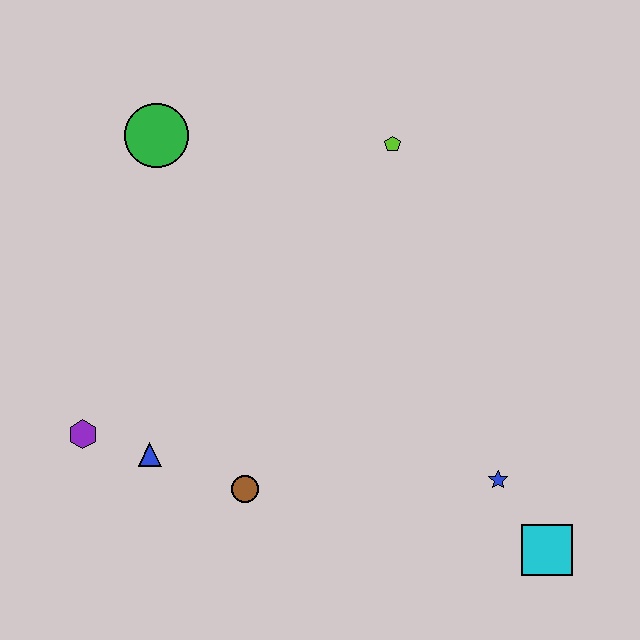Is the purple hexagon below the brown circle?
No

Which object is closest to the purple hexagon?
The blue triangle is closest to the purple hexagon.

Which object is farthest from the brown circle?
The lime pentagon is farthest from the brown circle.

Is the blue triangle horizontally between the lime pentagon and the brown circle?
No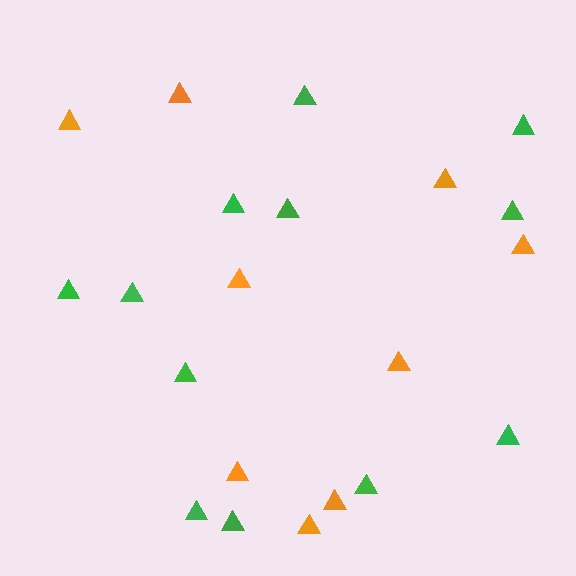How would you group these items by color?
There are 2 groups: one group of orange triangles (9) and one group of green triangles (12).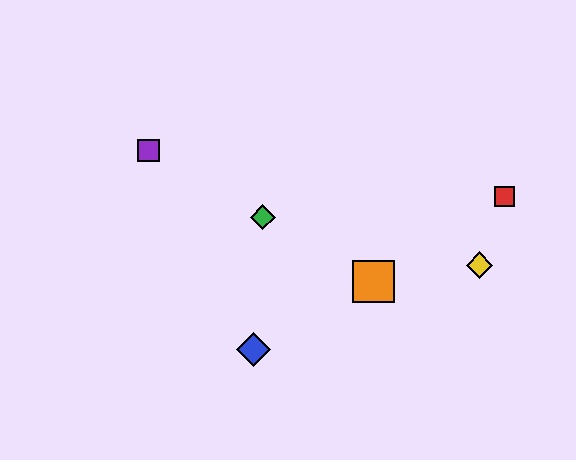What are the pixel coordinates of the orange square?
The orange square is at (374, 282).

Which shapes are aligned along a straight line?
The green diamond, the purple square, the orange square are aligned along a straight line.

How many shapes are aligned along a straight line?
3 shapes (the green diamond, the purple square, the orange square) are aligned along a straight line.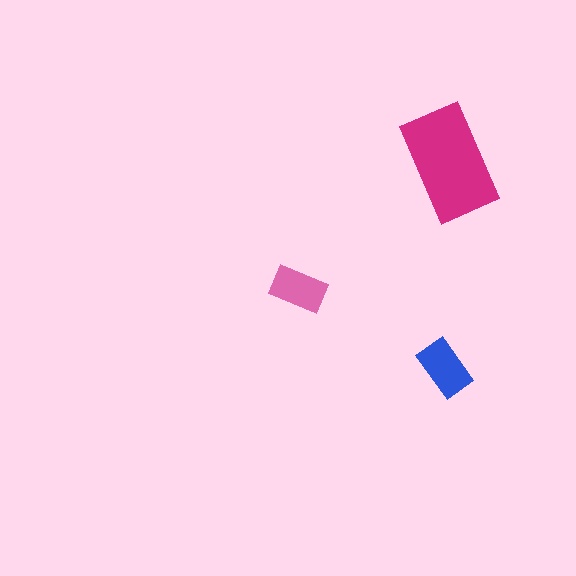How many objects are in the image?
There are 3 objects in the image.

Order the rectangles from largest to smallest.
the magenta one, the blue one, the pink one.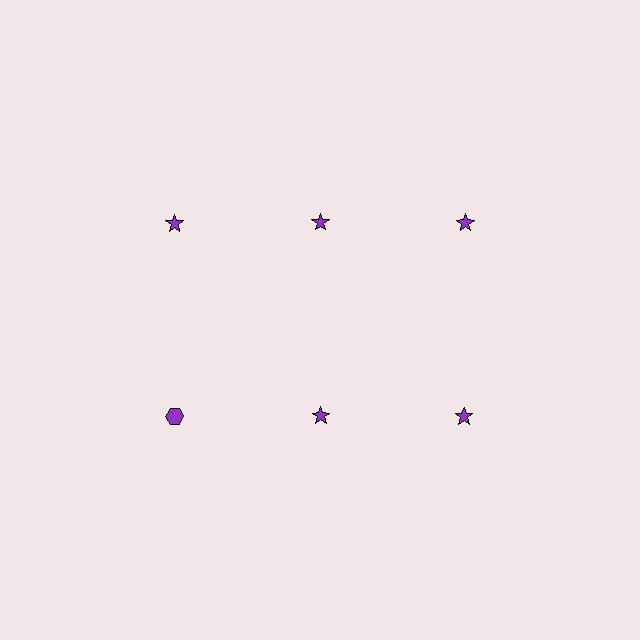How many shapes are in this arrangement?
There are 6 shapes arranged in a grid pattern.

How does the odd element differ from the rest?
It has a different shape: hexagon instead of star.